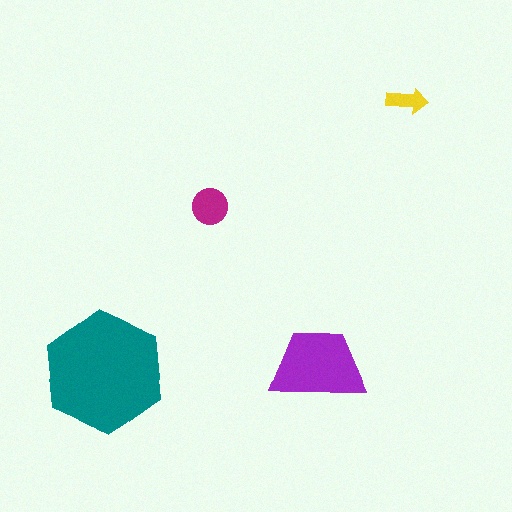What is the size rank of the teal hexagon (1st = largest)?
1st.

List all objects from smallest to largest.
The yellow arrow, the magenta circle, the purple trapezoid, the teal hexagon.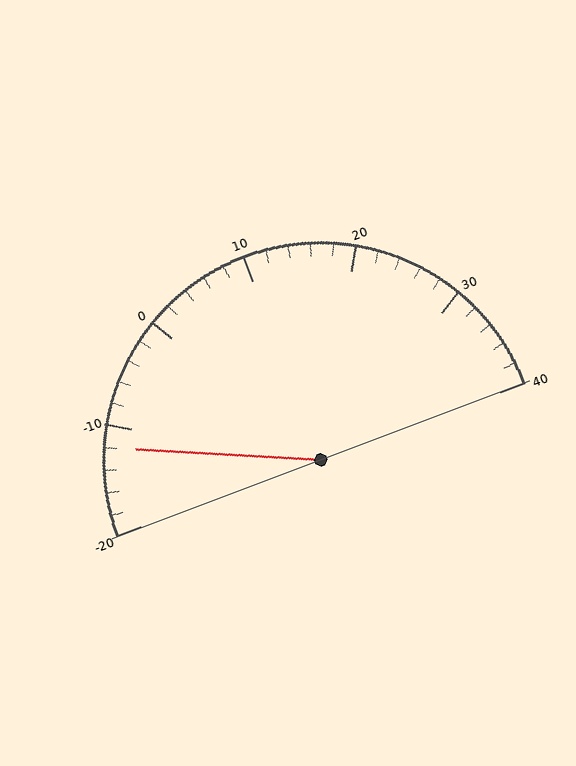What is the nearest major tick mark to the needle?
The nearest major tick mark is -10.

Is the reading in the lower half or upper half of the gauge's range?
The reading is in the lower half of the range (-20 to 40).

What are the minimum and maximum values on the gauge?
The gauge ranges from -20 to 40.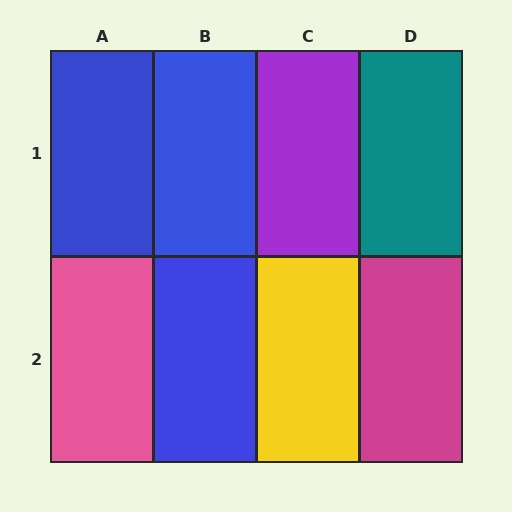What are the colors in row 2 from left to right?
Pink, blue, yellow, magenta.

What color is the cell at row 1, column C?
Purple.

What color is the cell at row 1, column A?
Blue.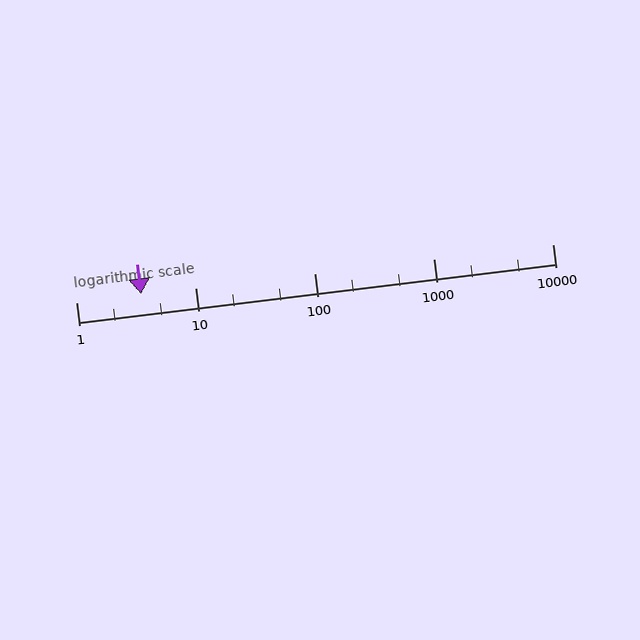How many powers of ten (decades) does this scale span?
The scale spans 4 decades, from 1 to 10000.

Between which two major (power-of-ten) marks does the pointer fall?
The pointer is between 1 and 10.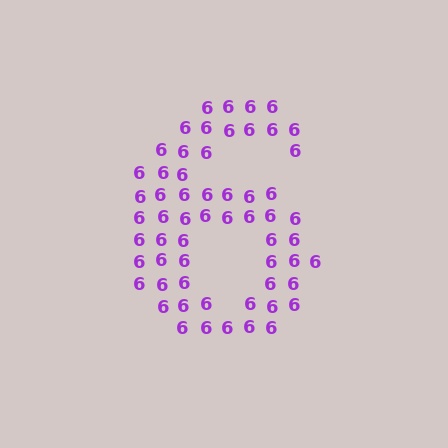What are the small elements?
The small elements are digit 6's.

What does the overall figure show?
The overall figure shows the digit 6.